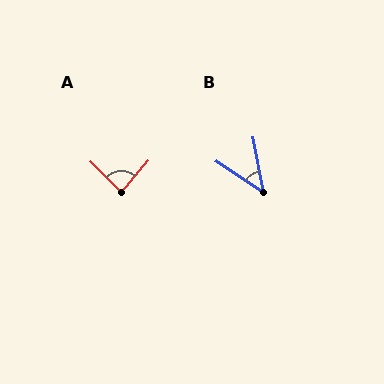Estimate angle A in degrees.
Approximately 85 degrees.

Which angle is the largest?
A, at approximately 85 degrees.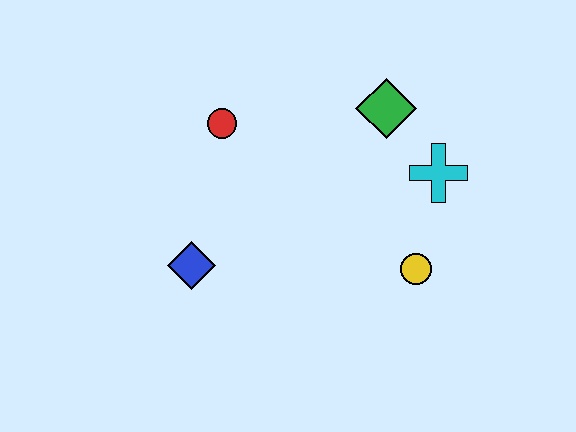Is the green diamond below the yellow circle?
No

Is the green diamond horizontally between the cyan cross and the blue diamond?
Yes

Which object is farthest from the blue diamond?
The cyan cross is farthest from the blue diamond.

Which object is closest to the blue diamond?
The red circle is closest to the blue diamond.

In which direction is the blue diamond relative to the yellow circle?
The blue diamond is to the left of the yellow circle.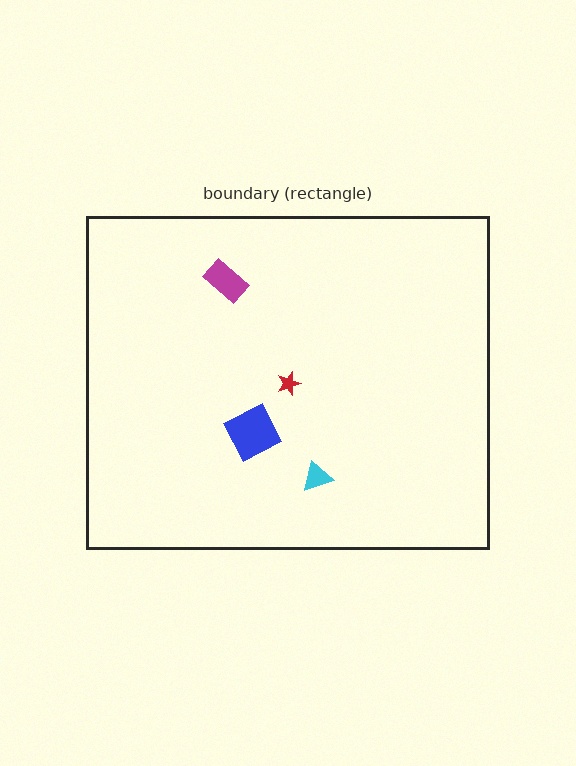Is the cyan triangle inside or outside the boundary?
Inside.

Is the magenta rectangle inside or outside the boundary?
Inside.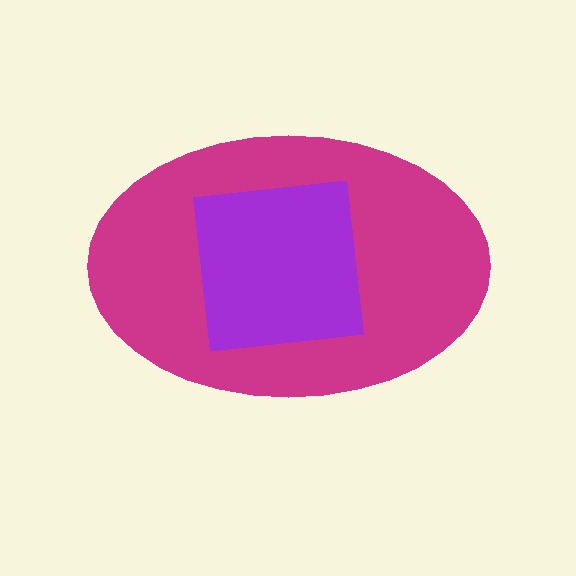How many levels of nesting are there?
2.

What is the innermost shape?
The purple square.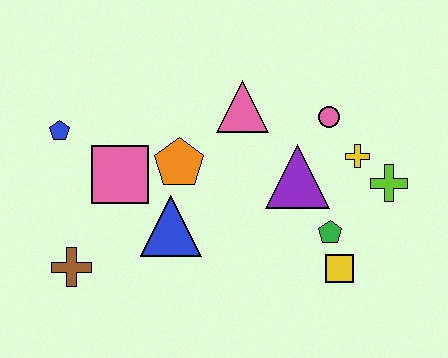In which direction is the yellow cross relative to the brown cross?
The yellow cross is to the right of the brown cross.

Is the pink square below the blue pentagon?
Yes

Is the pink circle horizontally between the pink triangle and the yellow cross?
Yes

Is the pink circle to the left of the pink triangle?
No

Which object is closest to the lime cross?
The yellow cross is closest to the lime cross.